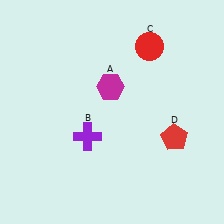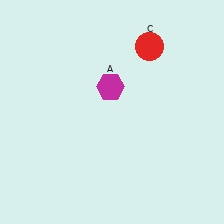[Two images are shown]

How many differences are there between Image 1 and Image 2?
There are 2 differences between the two images.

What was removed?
The purple cross (B), the red pentagon (D) were removed in Image 2.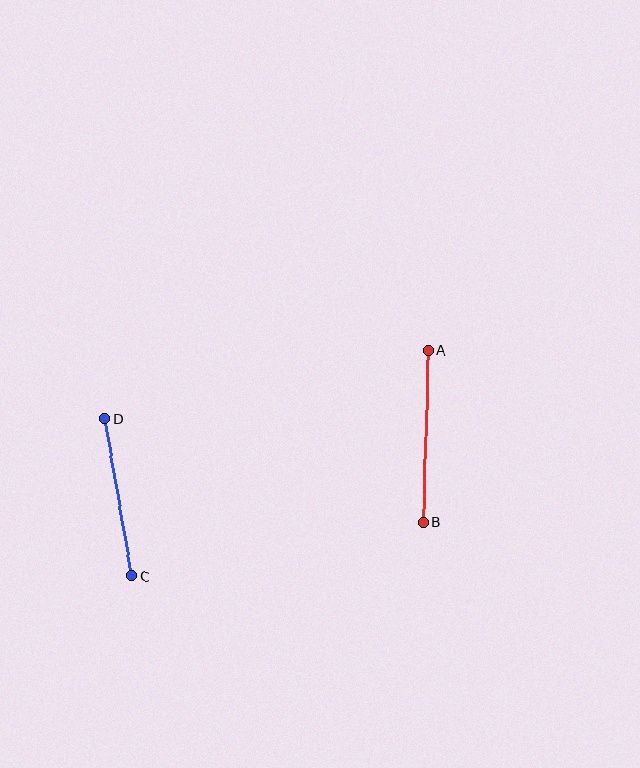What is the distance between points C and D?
The distance is approximately 160 pixels.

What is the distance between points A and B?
The distance is approximately 172 pixels.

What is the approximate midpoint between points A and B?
The midpoint is at approximately (426, 436) pixels.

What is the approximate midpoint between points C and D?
The midpoint is at approximately (119, 497) pixels.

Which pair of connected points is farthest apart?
Points A and B are farthest apart.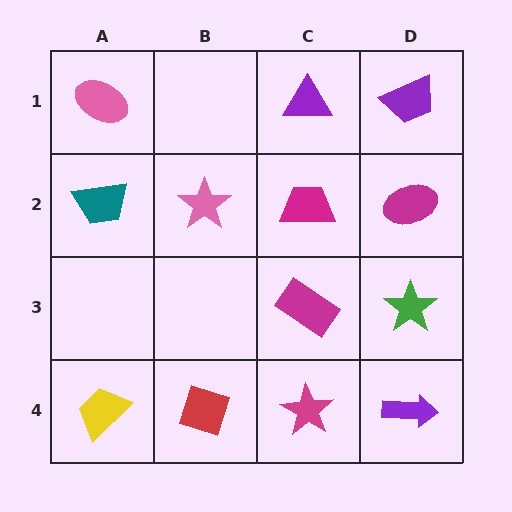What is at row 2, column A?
A teal trapezoid.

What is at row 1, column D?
A purple trapezoid.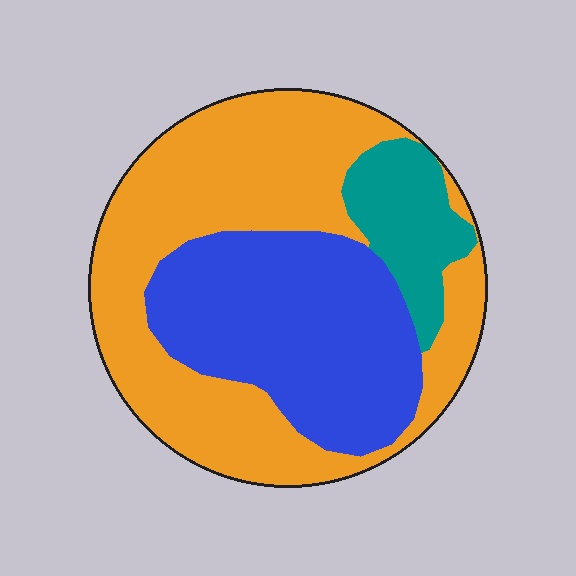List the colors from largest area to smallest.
From largest to smallest: orange, blue, teal.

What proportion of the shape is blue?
Blue takes up about one third (1/3) of the shape.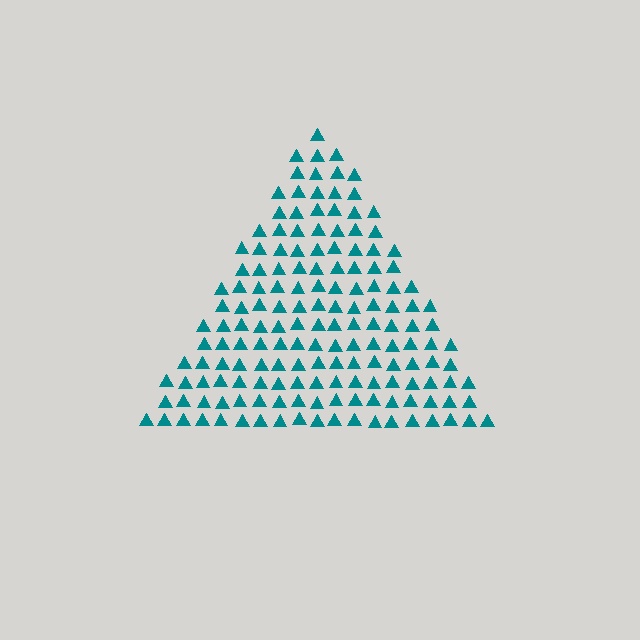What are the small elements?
The small elements are triangles.